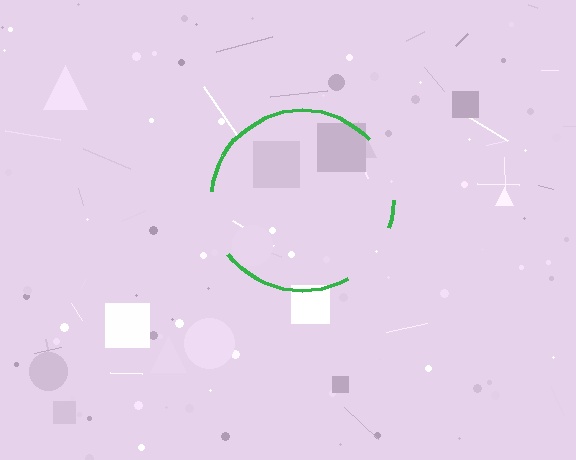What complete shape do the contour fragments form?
The contour fragments form a circle.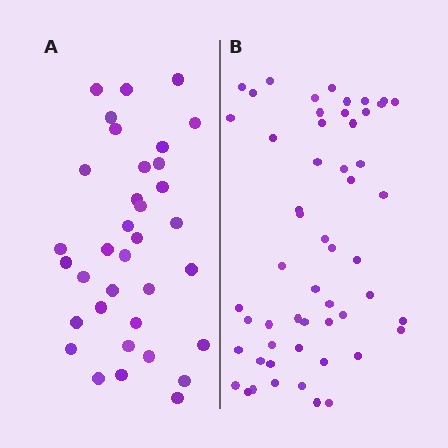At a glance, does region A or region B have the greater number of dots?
Region B (the right region) has more dots.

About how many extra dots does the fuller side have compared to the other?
Region B has approximately 20 more dots than region A.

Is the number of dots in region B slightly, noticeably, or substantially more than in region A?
Region B has substantially more. The ratio is roughly 1.5 to 1.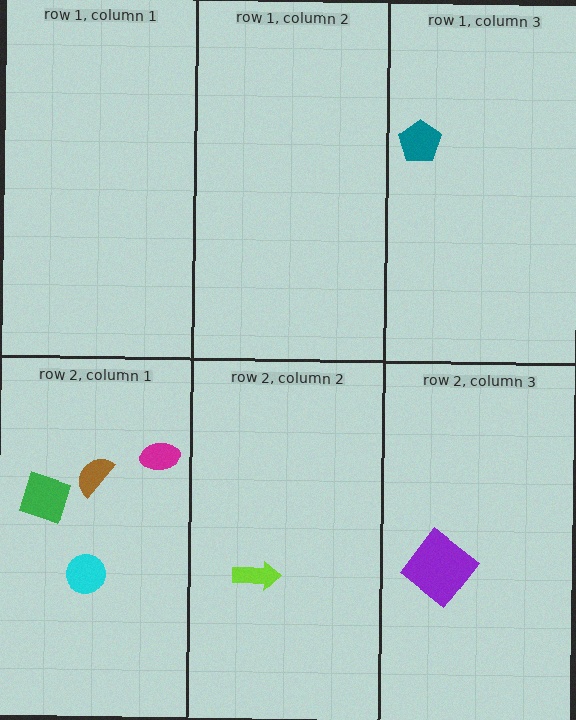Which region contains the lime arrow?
The row 2, column 2 region.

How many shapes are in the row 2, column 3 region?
1.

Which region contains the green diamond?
The row 2, column 1 region.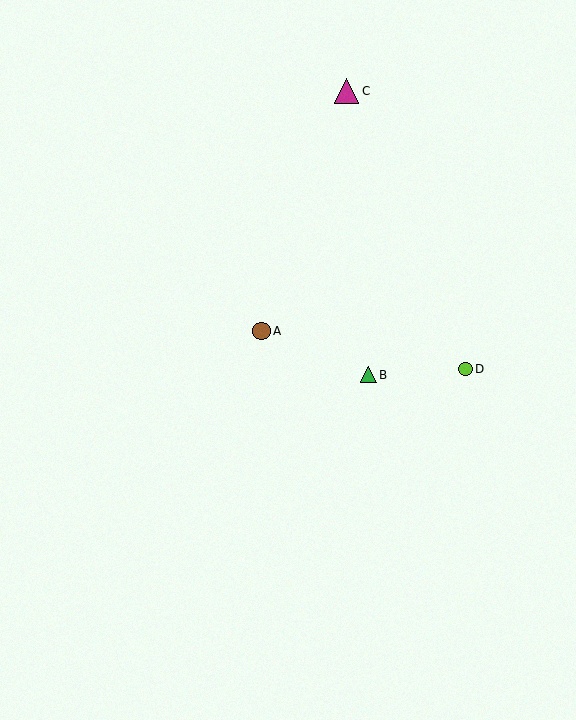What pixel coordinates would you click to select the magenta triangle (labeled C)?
Click at (346, 91) to select the magenta triangle C.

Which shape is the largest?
The magenta triangle (labeled C) is the largest.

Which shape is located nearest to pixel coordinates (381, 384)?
The green triangle (labeled B) at (368, 375) is nearest to that location.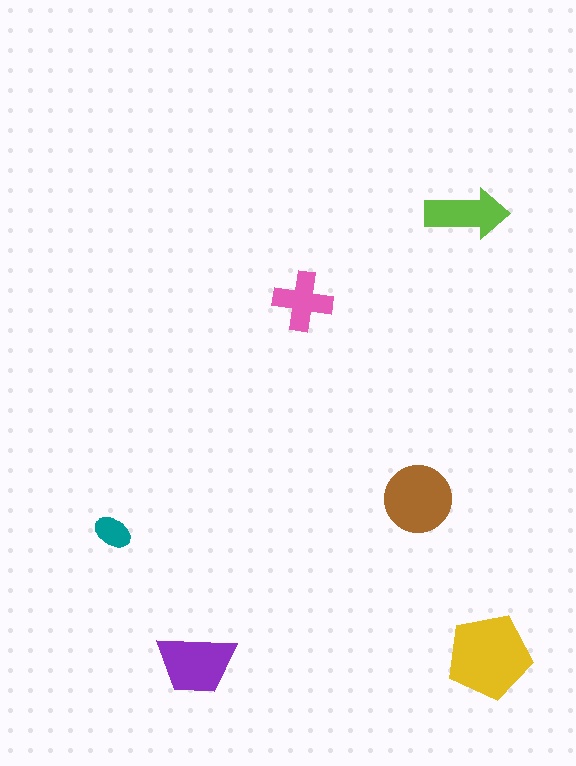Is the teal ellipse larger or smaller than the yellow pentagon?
Smaller.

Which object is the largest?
The yellow pentagon.